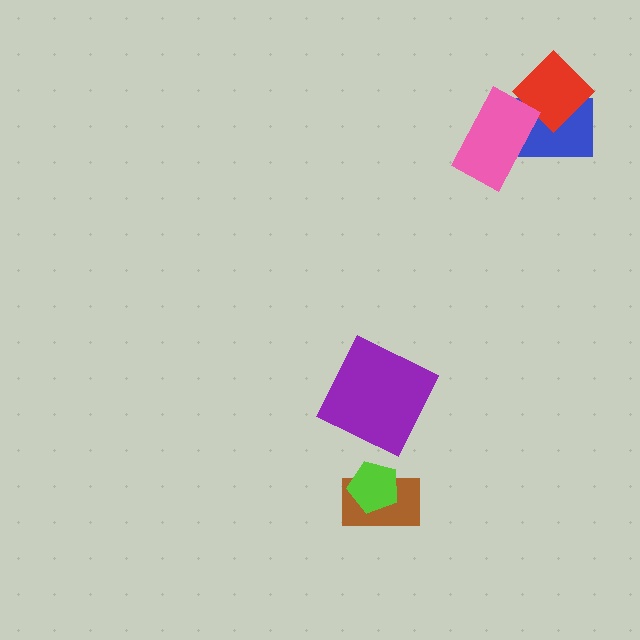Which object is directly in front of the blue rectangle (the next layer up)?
The red diamond is directly in front of the blue rectangle.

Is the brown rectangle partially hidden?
Yes, it is partially covered by another shape.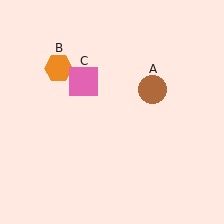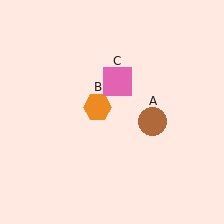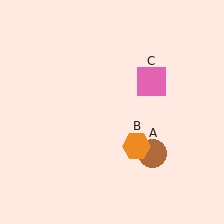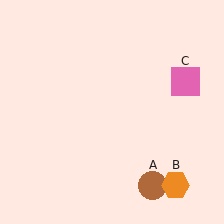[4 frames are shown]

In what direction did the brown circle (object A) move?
The brown circle (object A) moved down.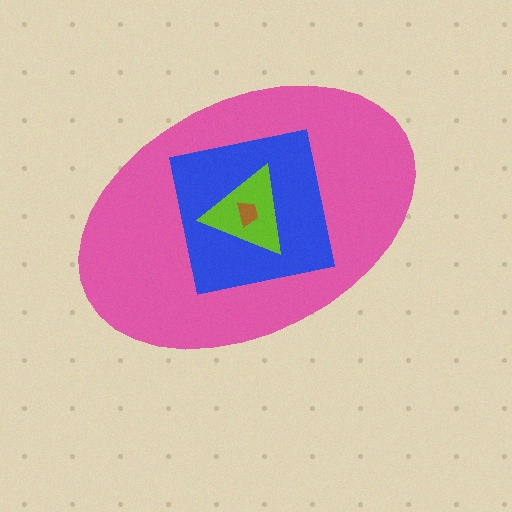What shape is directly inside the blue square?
The lime triangle.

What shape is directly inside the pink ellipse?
The blue square.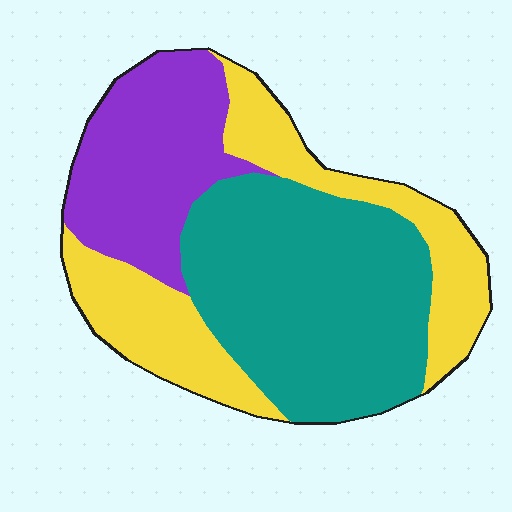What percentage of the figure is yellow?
Yellow takes up about one third (1/3) of the figure.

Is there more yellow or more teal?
Teal.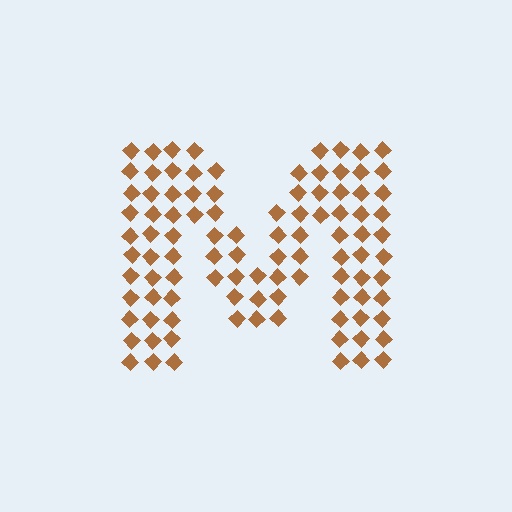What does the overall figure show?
The overall figure shows the letter M.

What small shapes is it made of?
It is made of small diamonds.